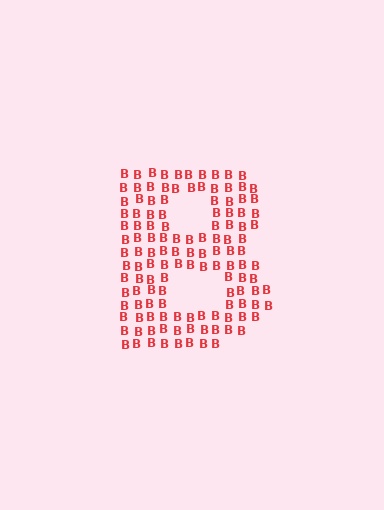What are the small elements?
The small elements are letter B's.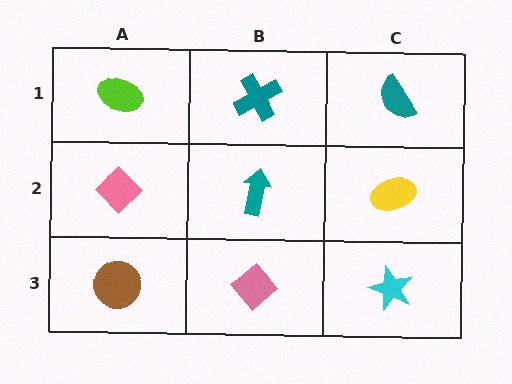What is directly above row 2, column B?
A teal cross.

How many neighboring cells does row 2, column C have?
3.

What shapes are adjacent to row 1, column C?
A yellow ellipse (row 2, column C), a teal cross (row 1, column B).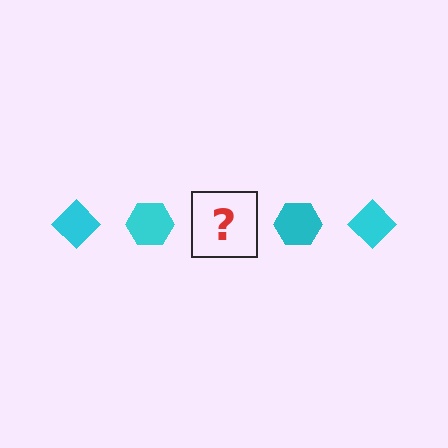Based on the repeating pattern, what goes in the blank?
The blank should be a cyan diamond.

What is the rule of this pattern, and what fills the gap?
The rule is that the pattern cycles through diamond, hexagon shapes in cyan. The gap should be filled with a cyan diamond.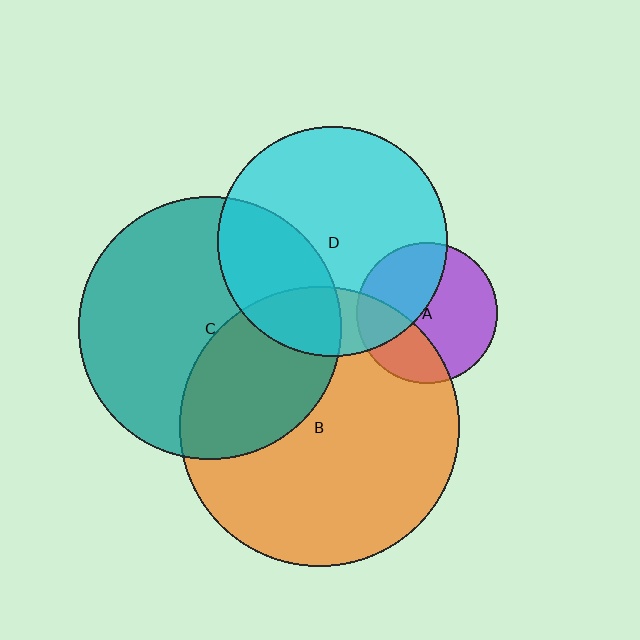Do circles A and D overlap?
Yes.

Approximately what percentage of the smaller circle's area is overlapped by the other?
Approximately 40%.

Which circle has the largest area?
Circle B (orange).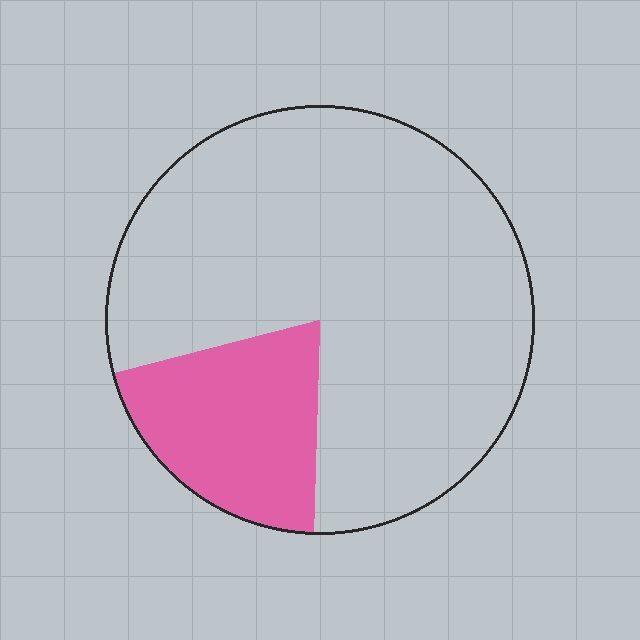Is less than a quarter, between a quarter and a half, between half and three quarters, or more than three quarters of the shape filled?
Less than a quarter.